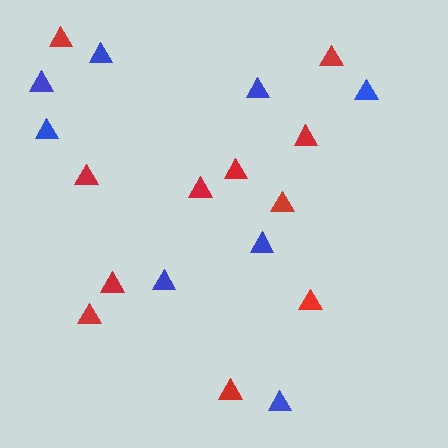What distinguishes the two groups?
There are 2 groups: one group of red triangles (11) and one group of blue triangles (8).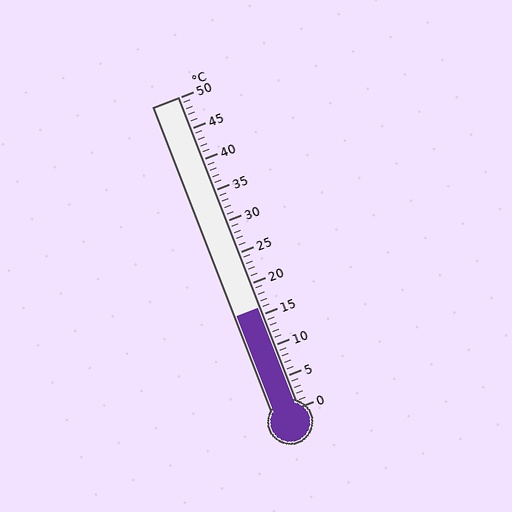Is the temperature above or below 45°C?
The temperature is below 45°C.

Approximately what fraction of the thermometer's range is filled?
The thermometer is filled to approximately 30% of its range.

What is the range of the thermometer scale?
The thermometer scale ranges from 0°C to 50°C.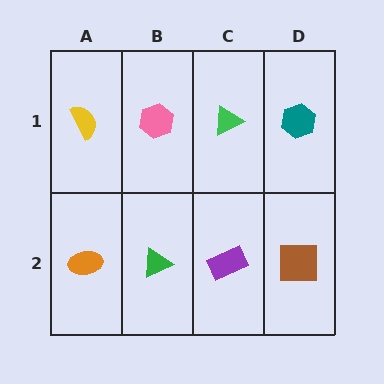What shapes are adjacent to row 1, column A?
An orange ellipse (row 2, column A), a pink hexagon (row 1, column B).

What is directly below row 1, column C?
A purple rectangle.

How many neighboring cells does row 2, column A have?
2.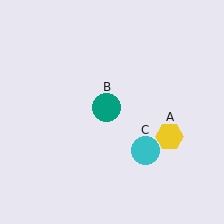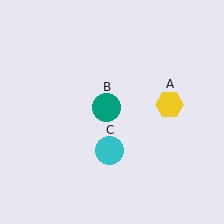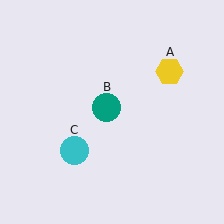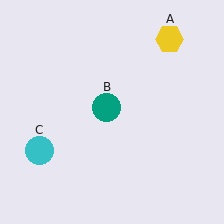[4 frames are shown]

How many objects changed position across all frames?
2 objects changed position: yellow hexagon (object A), cyan circle (object C).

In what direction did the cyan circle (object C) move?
The cyan circle (object C) moved left.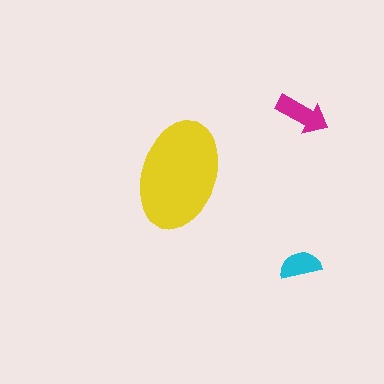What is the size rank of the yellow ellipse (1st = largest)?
1st.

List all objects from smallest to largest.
The cyan semicircle, the magenta arrow, the yellow ellipse.